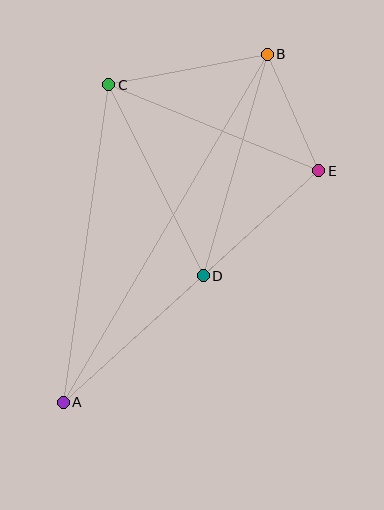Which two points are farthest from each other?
Points A and B are farthest from each other.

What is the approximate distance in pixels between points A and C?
The distance between A and C is approximately 321 pixels.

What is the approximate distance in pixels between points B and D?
The distance between B and D is approximately 230 pixels.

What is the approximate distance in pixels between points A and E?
The distance between A and E is approximately 345 pixels.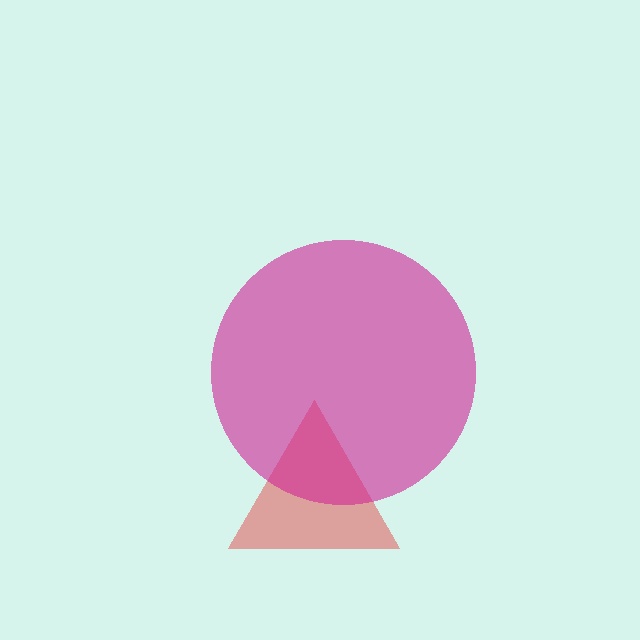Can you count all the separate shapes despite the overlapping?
Yes, there are 2 separate shapes.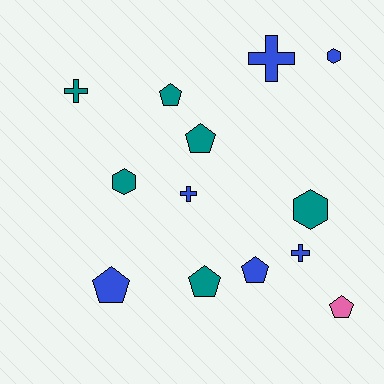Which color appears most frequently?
Blue, with 6 objects.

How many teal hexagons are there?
There are 2 teal hexagons.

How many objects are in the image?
There are 13 objects.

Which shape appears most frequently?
Pentagon, with 6 objects.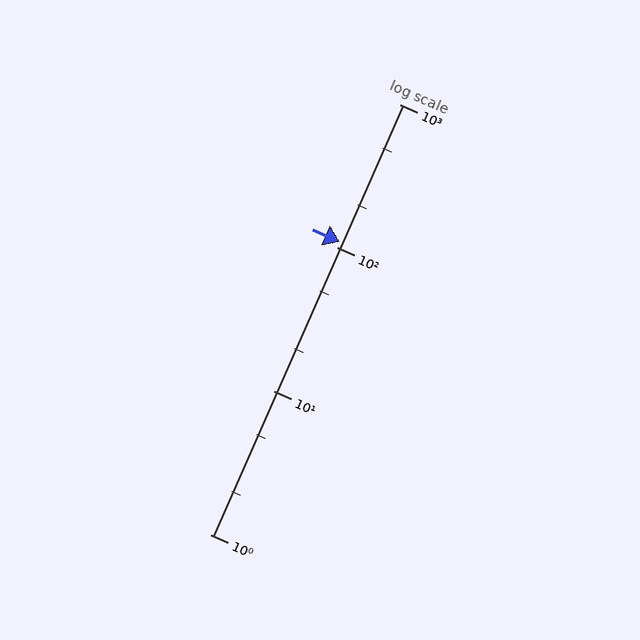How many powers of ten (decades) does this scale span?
The scale spans 3 decades, from 1 to 1000.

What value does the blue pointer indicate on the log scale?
The pointer indicates approximately 110.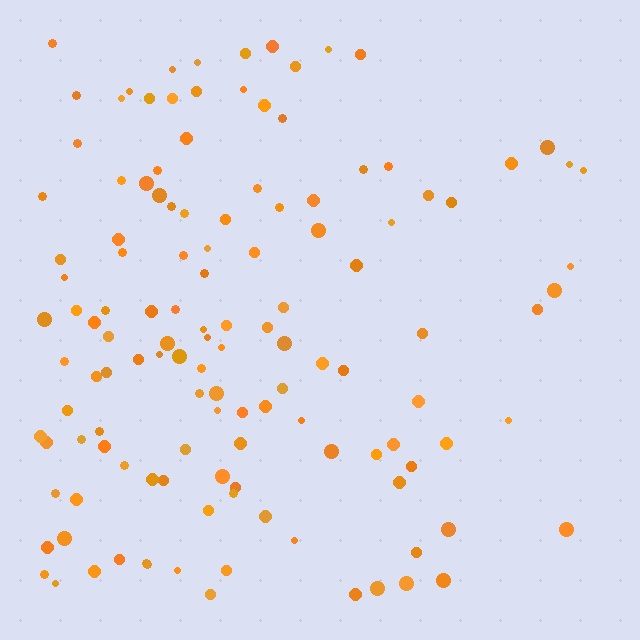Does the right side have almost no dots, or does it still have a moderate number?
Still a moderate number, just noticeably fewer than the left.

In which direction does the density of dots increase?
From right to left, with the left side densest.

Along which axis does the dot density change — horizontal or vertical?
Horizontal.